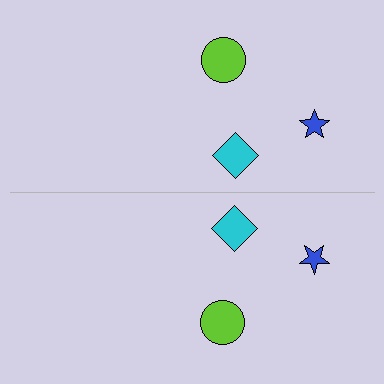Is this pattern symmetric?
Yes, this pattern has bilateral (reflection) symmetry.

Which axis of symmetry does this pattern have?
The pattern has a horizontal axis of symmetry running through the center of the image.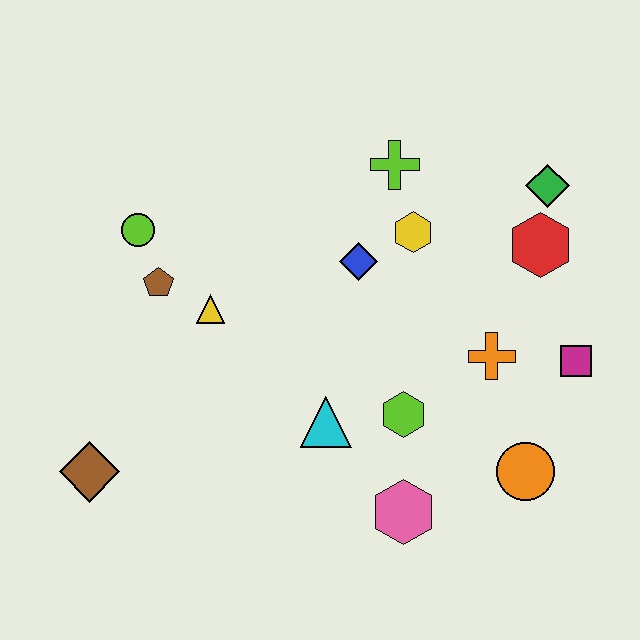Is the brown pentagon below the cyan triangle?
No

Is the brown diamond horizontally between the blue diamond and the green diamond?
No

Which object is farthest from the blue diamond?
The brown diamond is farthest from the blue diamond.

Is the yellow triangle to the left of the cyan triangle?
Yes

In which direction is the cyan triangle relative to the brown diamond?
The cyan triangle is to the right of the brown diamond.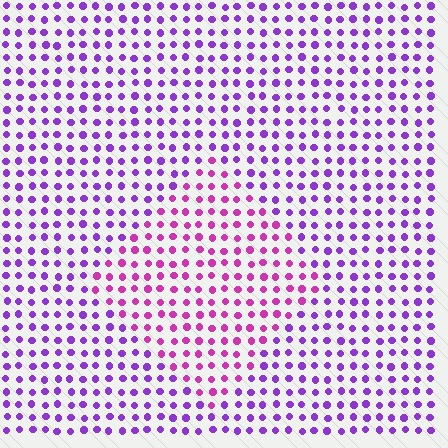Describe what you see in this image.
The image is filled with small purple elements in a uniform arrangement. A diamond-shaped region is visible where the elements are tinted to a slightly different hue, forming a subtle color boundary.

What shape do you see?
I see a diamond.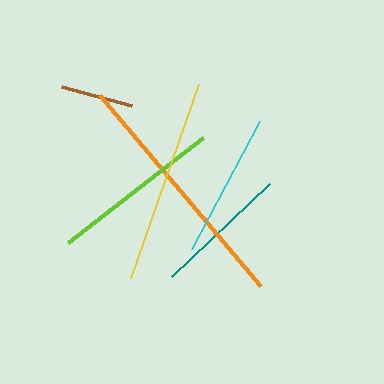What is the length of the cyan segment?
The cyan segment is approximately 145 pixels long.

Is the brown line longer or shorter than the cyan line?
The cyan line is longer than the brown line.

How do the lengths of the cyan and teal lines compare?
The cyan and teal lines are approximately the same length.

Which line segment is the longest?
The orange line is the longest at approximately 250 pixels.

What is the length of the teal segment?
The teal segment is approximately 136 pixels long.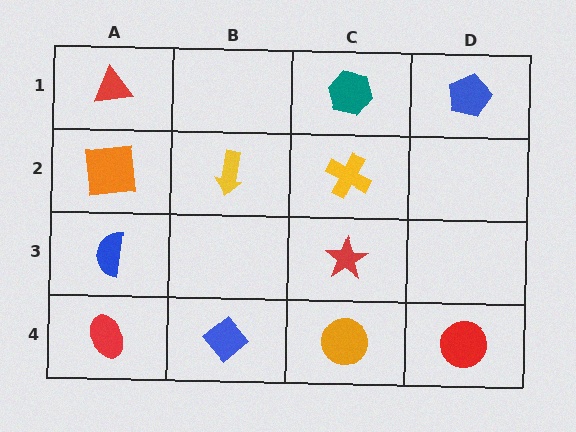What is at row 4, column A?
A red ellipse.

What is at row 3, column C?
A red star.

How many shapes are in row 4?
4 shapes.